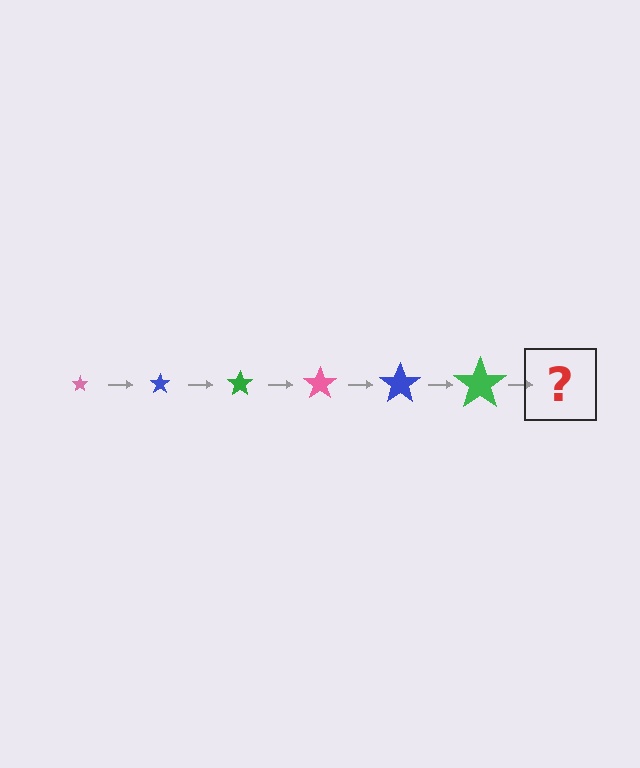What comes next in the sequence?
The next element should be a pink star, larger than the previous one.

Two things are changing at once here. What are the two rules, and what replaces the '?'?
The two rules are that the star grows larger each step and the color cycles through pink, blue, and green. The '?' should be a pink star, larger than the previous one.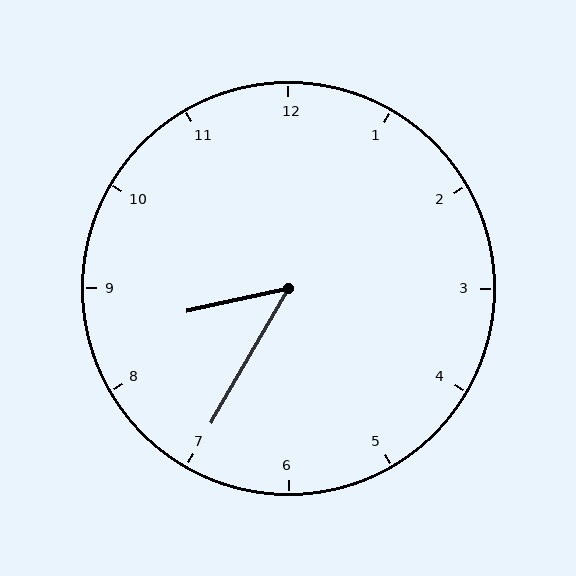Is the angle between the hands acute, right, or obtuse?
It is acute.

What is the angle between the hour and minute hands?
Approximately 48 degrees.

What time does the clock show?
8:35.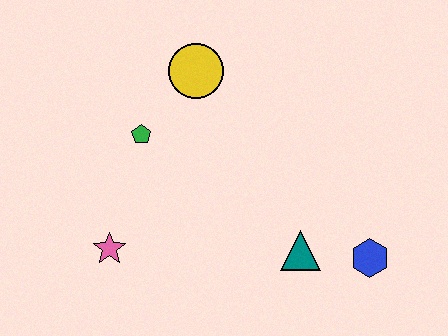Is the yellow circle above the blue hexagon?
Yes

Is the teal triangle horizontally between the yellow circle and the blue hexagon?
Yes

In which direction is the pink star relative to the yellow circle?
The pink star is below the yellow circle.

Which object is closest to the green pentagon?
The yellow circle is closest to the green pentagon.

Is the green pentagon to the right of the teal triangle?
No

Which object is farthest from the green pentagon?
The blue hexagon is farthest from the green pentagon.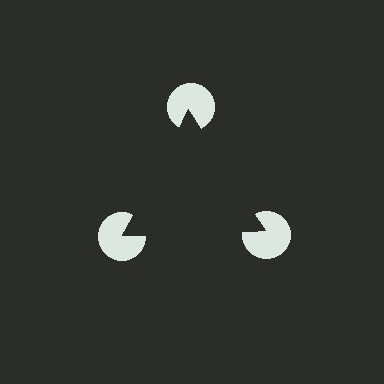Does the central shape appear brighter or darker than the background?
It typically appears slightly darker than the background, even though no actual brightness change is drawn.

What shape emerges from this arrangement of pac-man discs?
An illusory triangle — its edges are inferred from the aligned wedge cuts in the pac-man discs, not physically drawn.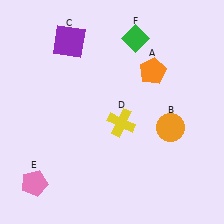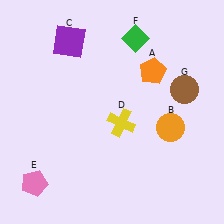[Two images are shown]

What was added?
A brown circle (G) was added in Image 2.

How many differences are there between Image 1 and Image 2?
There is 1 difference between the two images.